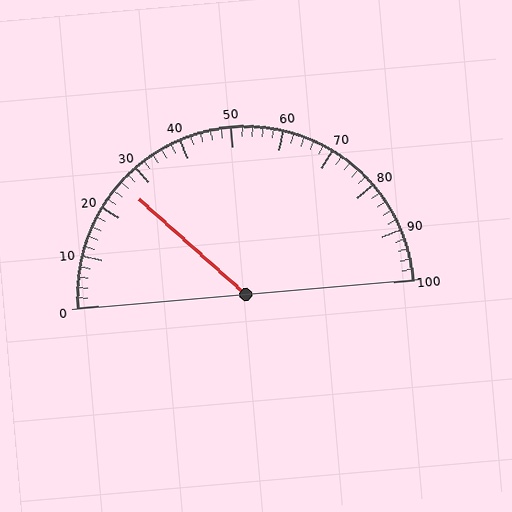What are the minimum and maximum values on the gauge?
The gauge ranges from 0 to 100.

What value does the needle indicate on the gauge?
The needle indicates approximately 26.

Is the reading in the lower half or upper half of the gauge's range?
The reading is in the lower half of the range (0 to 100).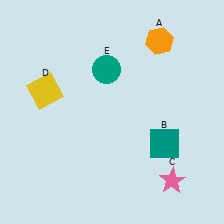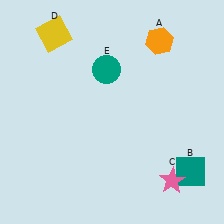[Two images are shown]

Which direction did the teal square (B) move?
The teal square (B) moved down.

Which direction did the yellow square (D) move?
The yellow square (D) moved up.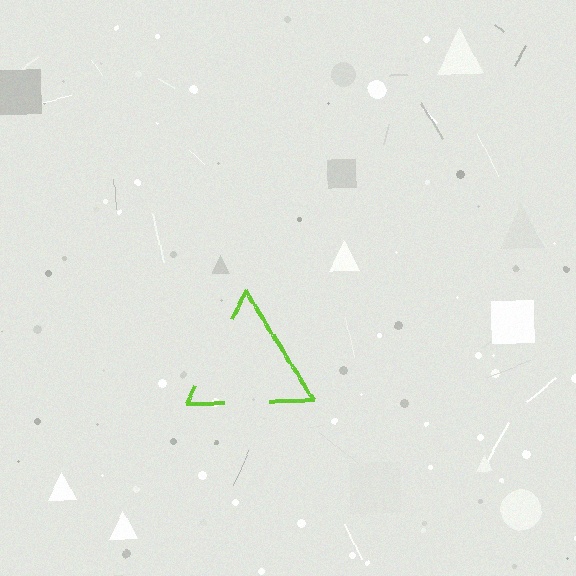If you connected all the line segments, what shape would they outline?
They would outline a triangle.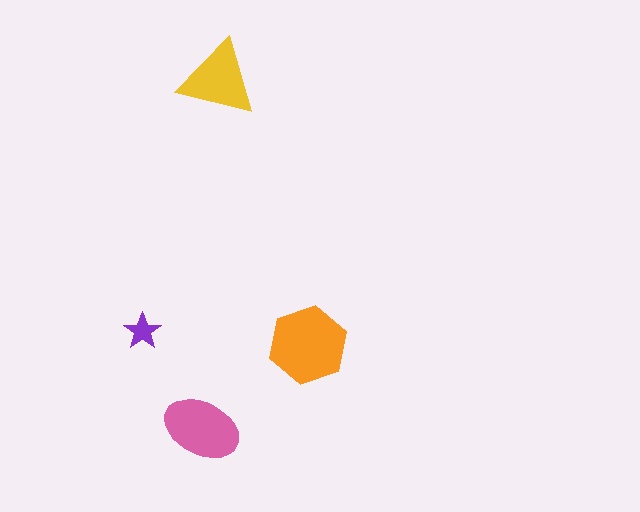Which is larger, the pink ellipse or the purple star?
The pink ellipse.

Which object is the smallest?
The purple star.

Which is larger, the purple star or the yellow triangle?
The yellow triangle.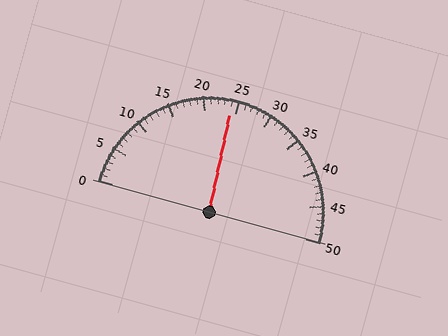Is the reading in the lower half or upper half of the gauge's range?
The reading is in the lower half of the range (0 to 50).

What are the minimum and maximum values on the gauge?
The gauge ranges from 0 to 50.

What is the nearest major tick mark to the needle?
The nearest major tick mark is 25.